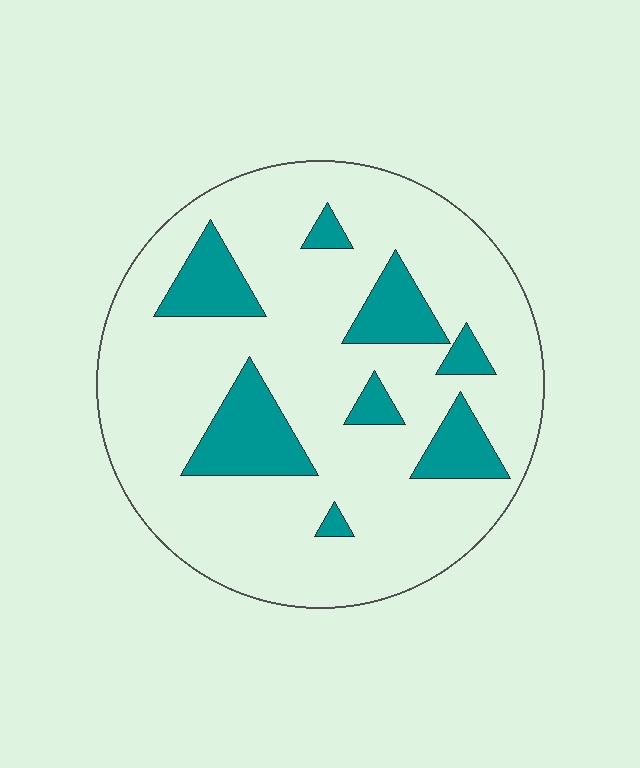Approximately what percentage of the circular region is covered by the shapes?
Approximately 20%.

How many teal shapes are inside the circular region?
8.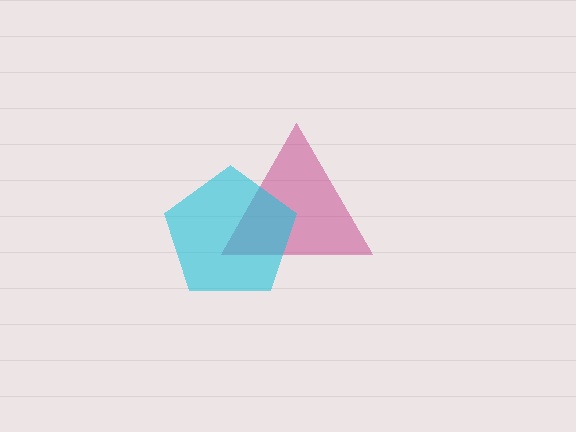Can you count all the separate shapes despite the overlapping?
Yes, there are 2 separate shapes.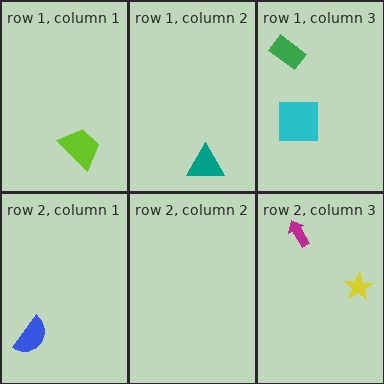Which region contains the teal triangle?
The row 1, column 2 region.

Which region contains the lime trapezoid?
The row 1, column 1 region.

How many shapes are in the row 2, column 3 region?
2.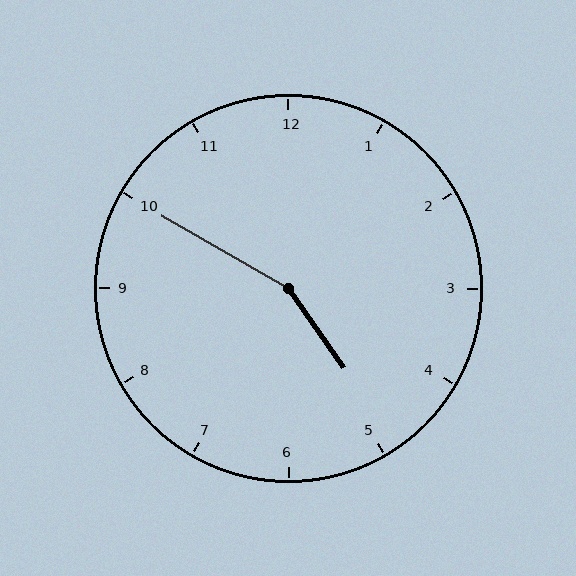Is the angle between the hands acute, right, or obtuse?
It is obtuse.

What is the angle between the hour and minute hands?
Approximately 155 degrees.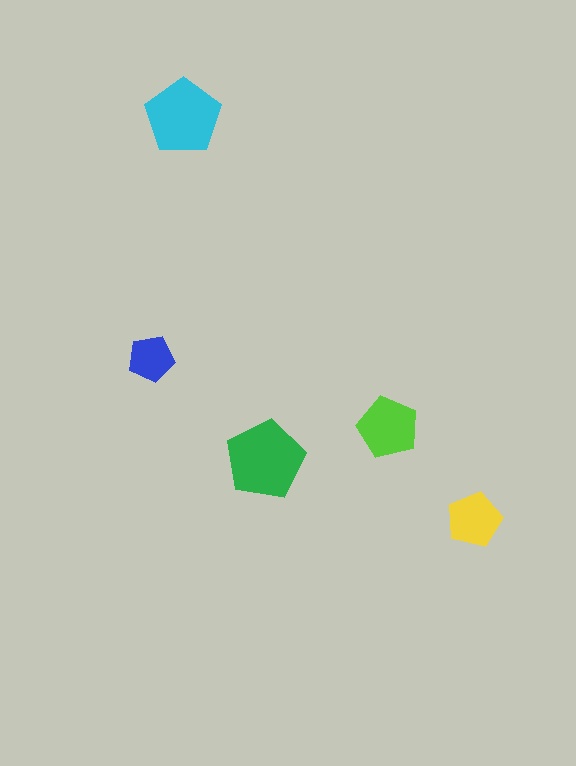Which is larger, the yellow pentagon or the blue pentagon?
The yellow one.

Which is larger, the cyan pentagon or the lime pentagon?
The cyan one.